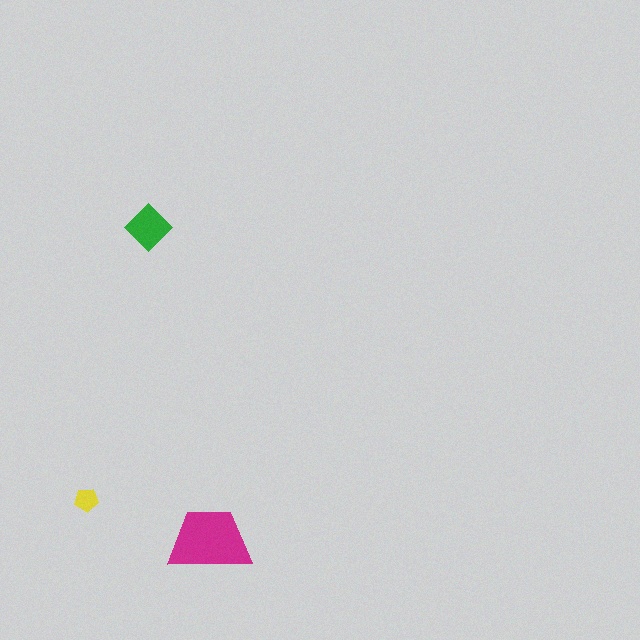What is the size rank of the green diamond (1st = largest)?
2nd.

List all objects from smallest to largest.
The yellow pentagon, the green diamond, the magenta trapezoid.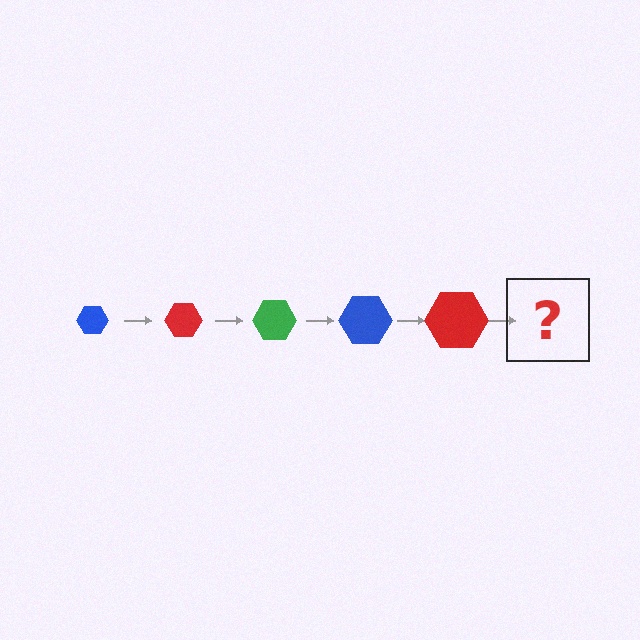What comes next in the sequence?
The next element should be a green hexagon, larger than the previous one.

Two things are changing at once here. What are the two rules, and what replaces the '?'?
The two rules are that the hexagon grows larger each step and the color cycles through blue, red, and green. The '?' should be a green hexagon, larger than the previous one.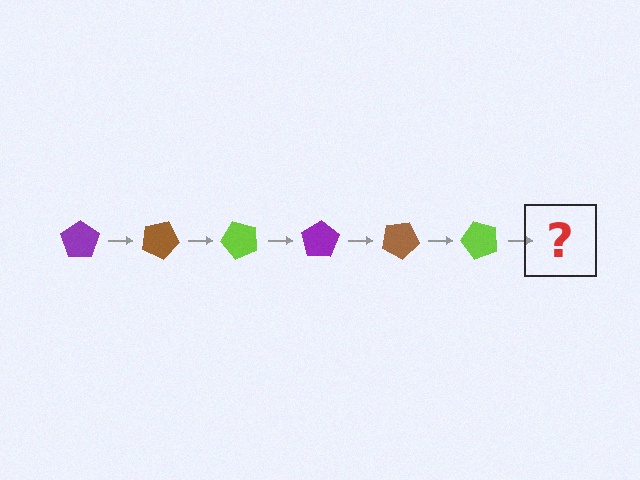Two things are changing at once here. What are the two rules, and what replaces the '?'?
The two rules are that it rotates 25 degrees each step and the color cycles through purple, brown, and lime. The '?' should be a purple pentagon, rotated 150 degrees from the start.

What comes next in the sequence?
The next element should be a purple pentagon, rotated 150 degrees from the start.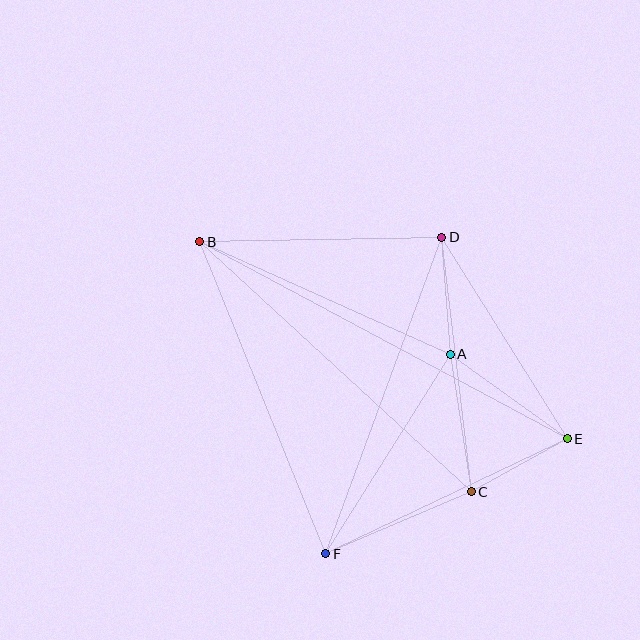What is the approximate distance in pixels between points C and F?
The distance between C and F is approximately 158 pixels.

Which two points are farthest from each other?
Points B and E are farthest from each other.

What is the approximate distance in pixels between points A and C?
The distance between A and C is approximately 139 pixels.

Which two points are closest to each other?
Points C and E are closest to each other.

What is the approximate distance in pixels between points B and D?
The distance between B and D is approximately 242 pixels.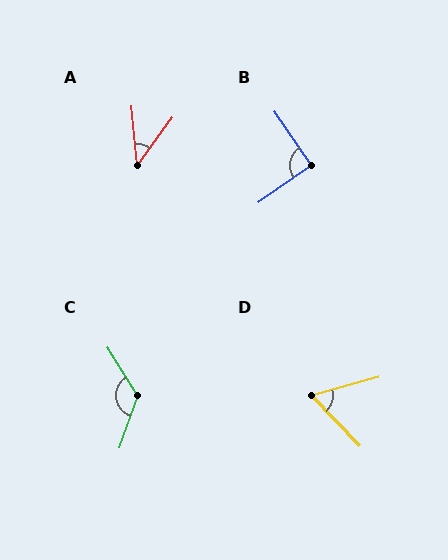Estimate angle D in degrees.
Approximately 62 degrees.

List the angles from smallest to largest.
A (41°), D (62°), B (91°), C (129°).